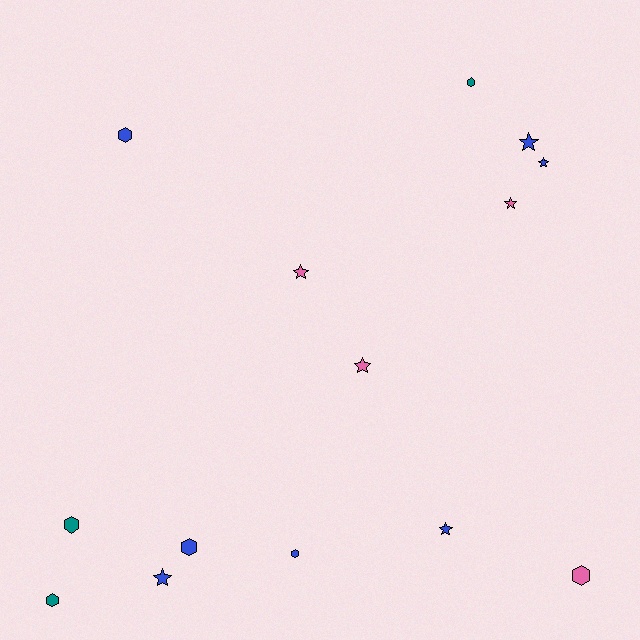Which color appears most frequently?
Blue, with 7 objects.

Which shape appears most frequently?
Hexagon, with 7 objects.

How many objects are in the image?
There are 14 objects.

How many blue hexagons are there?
There are 3 blue hexagons.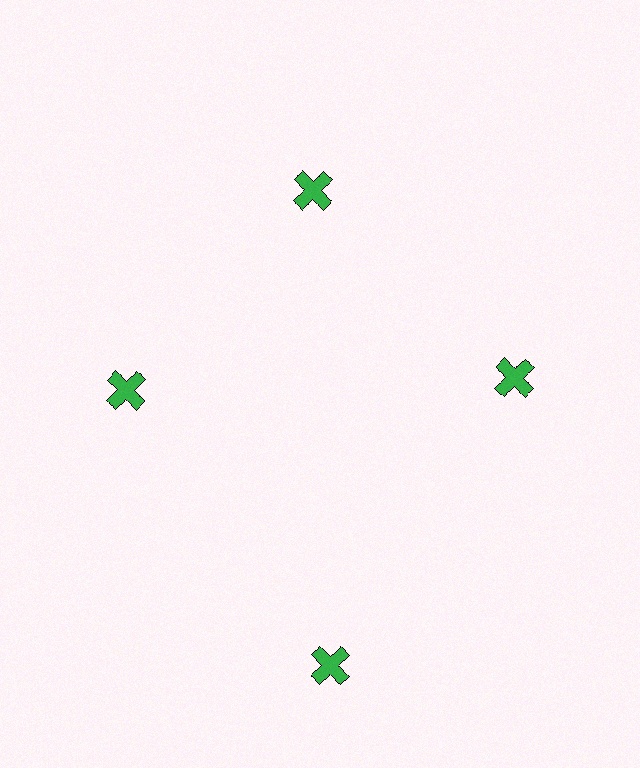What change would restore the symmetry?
The symmetry would be restored by moving it inward, back onto the ring so that all 4 crosses sit at equal angles and equal distance from the center.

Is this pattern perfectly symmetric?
No. The 4 green crosses are arranged in a ring, but one element near the 6 o'clock position is pushed outward from the center, breaking the 4-fold rotational symmetry.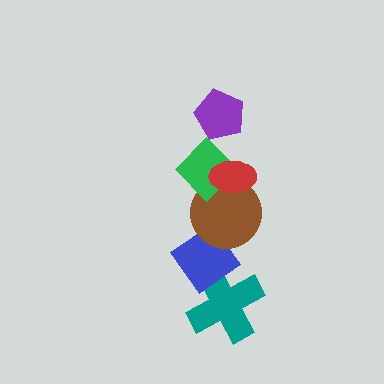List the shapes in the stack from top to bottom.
From top to bottom: the purple pentagon, the red ellipse, the green diamond, the brown circle, the blue diamond, the teal cross.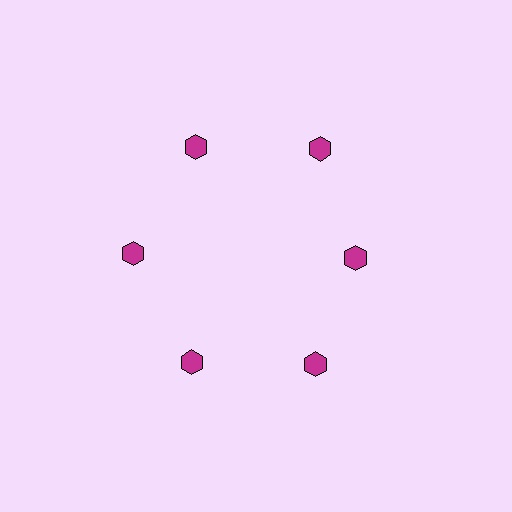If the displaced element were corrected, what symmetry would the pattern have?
It would have 6-fold rotational symmetry — the pattern would map onto itself every 60 degrees.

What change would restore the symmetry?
The symmetry would be restored by moving it outward, back onto the ring so that all 6 hexagons sit at equal angles and equal distance from the center.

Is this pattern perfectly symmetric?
No. The 6 magenta hexagons are arranged in a ring, but one element near the 3 o'clock position is pulled inward toward the center, breaking the 6-fold rotational symmetry.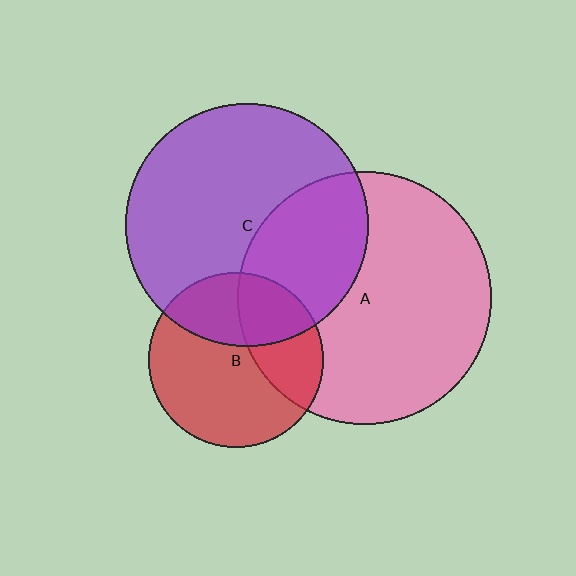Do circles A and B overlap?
Yes.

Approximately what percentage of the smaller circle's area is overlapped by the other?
Approximately 30%.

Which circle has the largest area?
Circle A (pink).